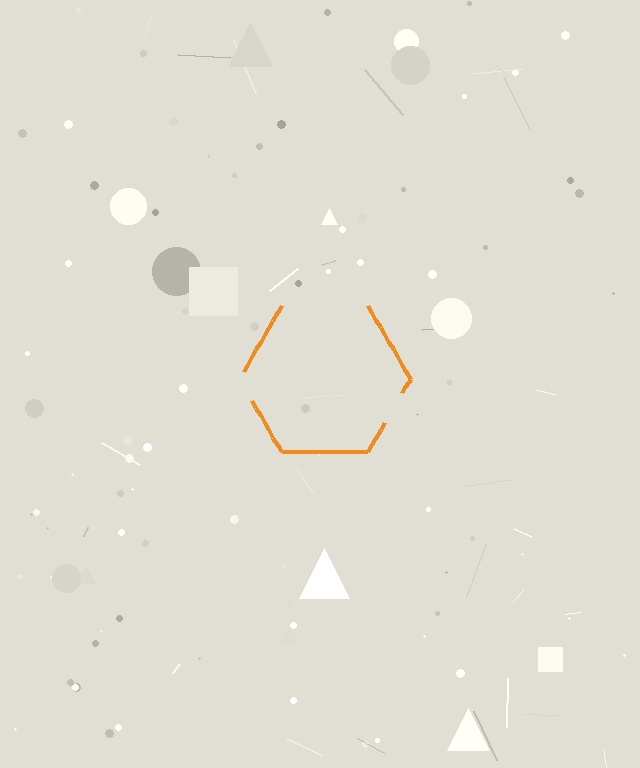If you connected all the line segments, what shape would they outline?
They would outline a hexagon.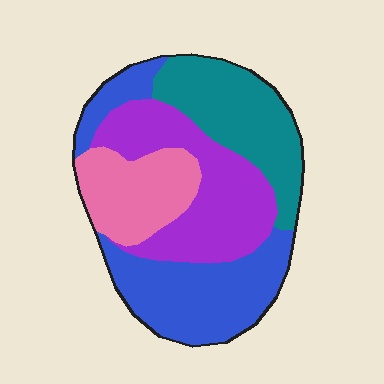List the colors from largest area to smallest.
From largest to smallest: blue, purple, teal, pink.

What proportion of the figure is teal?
Teal covers around 25% of the figure.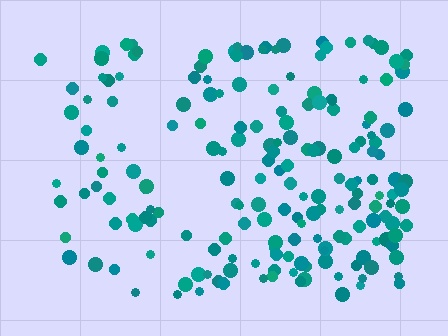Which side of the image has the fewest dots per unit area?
The left.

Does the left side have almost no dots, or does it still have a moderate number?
Still a moderate number, just noticeably fewer than the right.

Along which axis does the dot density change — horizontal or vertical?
Horizontal.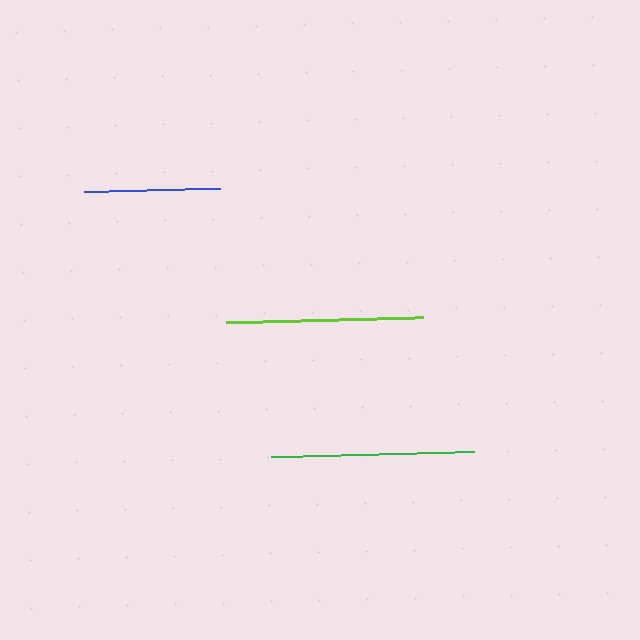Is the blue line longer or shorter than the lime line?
The lime line is longer than the blue line.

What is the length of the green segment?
The green segment is approximately 203 pixels long.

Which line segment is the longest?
The green line is the longest at approximately 203 pixels.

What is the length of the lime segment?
The lime segment is approximately 197 pixels long.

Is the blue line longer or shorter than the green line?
The green line is longer than the blue line.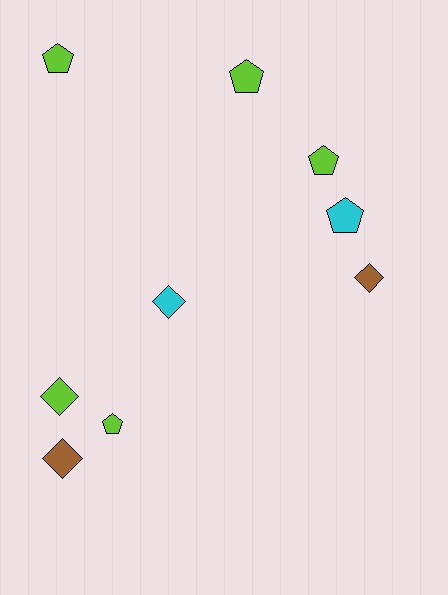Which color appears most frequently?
Lime, with 5 objects.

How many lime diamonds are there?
There is 1 lime diamond.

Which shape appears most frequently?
Pentagon, with 5 objects.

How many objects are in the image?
There are 9 objects.